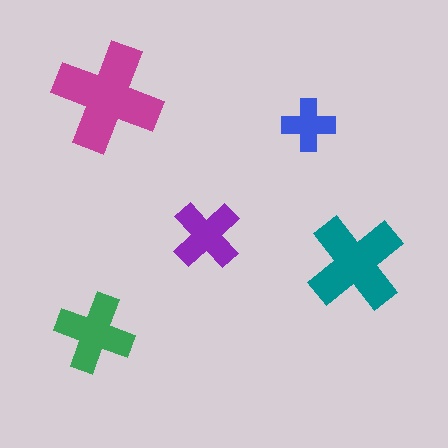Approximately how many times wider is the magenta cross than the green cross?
About 1.5 times wider.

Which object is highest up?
The magenta cross is topmost.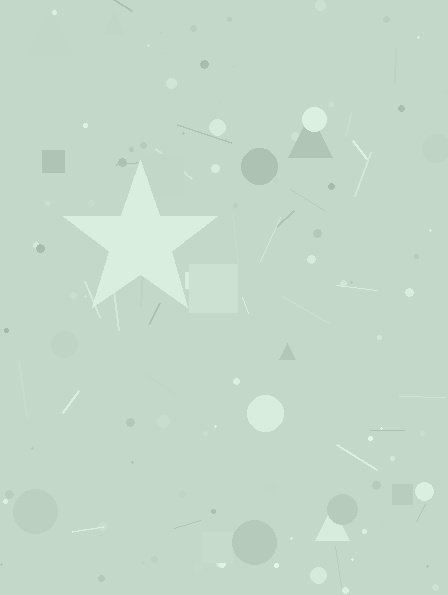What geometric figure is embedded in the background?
A star is embedded in the background.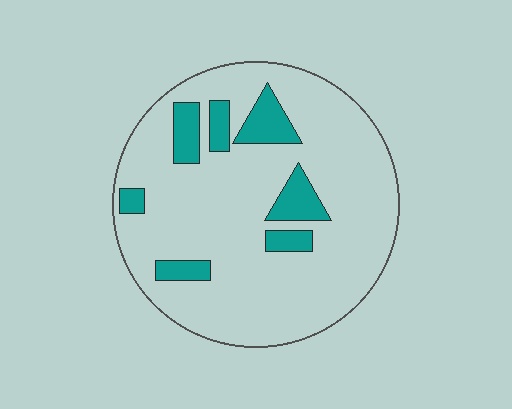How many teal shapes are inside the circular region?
7.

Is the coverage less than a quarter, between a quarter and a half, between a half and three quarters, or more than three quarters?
Less than a quarter.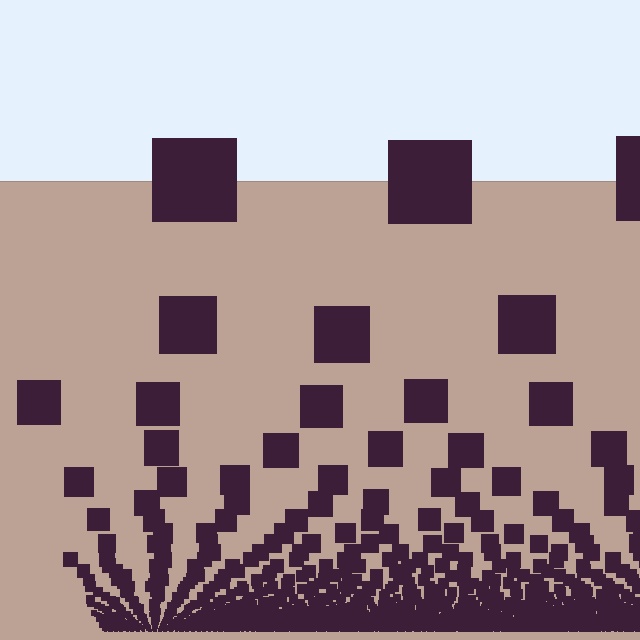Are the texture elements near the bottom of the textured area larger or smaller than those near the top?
Smaller. The gradient is inverted — elements near the bottom are smaller and denser.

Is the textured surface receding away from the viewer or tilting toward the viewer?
The surface appears to tilt toward the viewer. Texture elements get larger and sparser toward the top.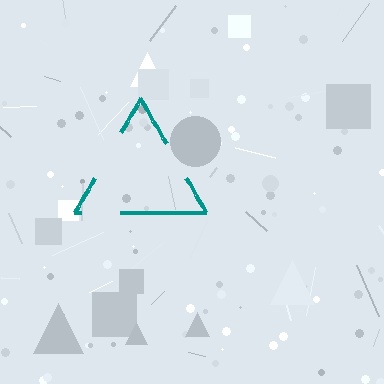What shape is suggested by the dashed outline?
The dashed outline suggests a triangle.